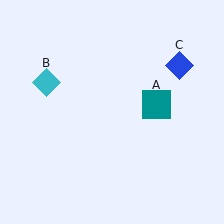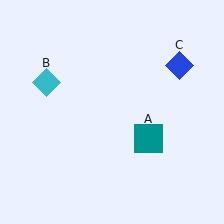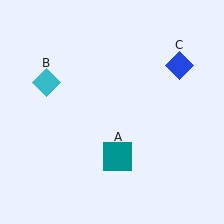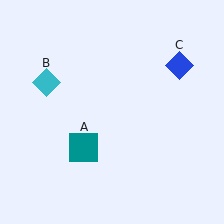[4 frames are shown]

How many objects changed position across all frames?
1 object changed position: teal square (object A).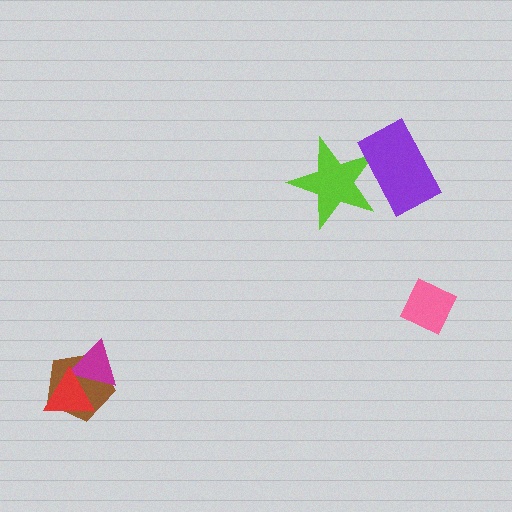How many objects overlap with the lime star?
1 object overlaps with the lime star.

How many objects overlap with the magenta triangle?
2 objects overlap with the magenta triangle.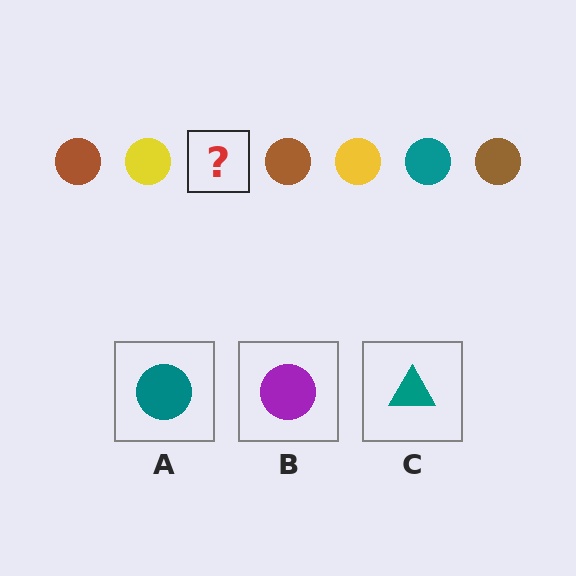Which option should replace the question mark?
Option A.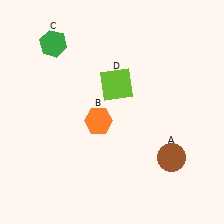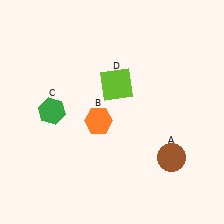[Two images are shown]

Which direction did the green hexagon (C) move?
The green hexagon (C) moved down.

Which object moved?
The green hexagon (C) moved down.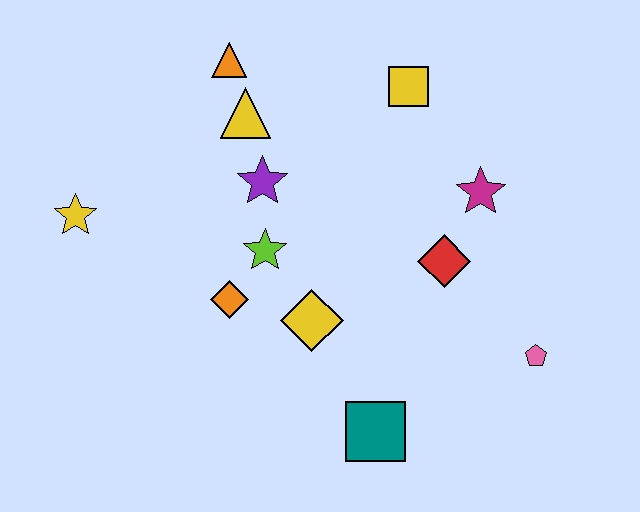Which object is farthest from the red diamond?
The yellow star is farthest from the red diamond.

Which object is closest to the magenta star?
The red diamond is closest to the magenta star.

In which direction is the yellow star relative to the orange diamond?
The yellow star is to the left of the orange diamond.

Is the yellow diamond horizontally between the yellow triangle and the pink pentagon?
Yes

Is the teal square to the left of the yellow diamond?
No